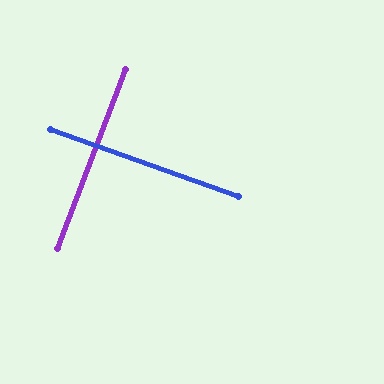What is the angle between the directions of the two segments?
Approximately 89 degrees.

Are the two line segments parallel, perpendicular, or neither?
Perpendicular — they meet at approximately 89°.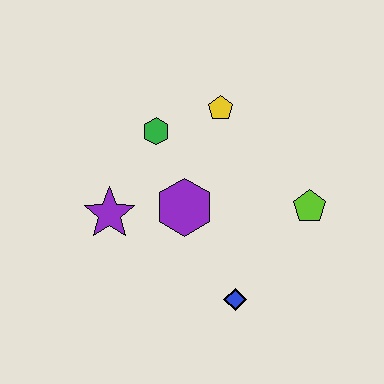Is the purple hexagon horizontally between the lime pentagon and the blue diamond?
No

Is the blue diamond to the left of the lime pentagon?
Yes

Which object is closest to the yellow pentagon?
The green hexagon is closest to the yellow pentagon.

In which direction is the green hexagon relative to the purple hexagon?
The green hexagon is above the purple hexagon.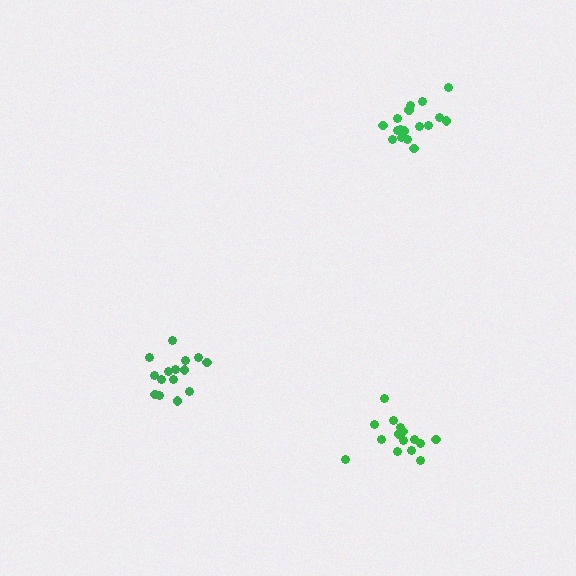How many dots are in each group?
Group 1: 17 dots, Group 2: 16 dots, Group 3: 15 dots (48 total).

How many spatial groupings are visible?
There are 3 spatial groupings.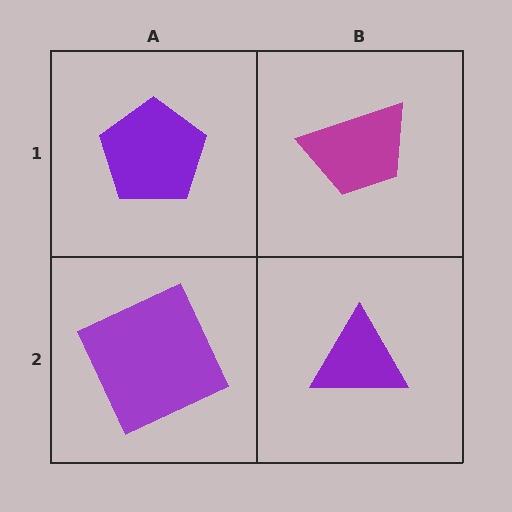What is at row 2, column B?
A purple triangle.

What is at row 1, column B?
A magenta trapezoid.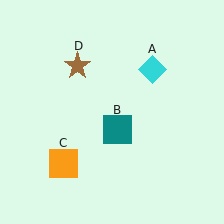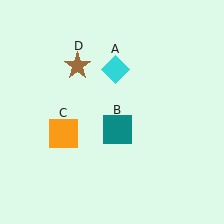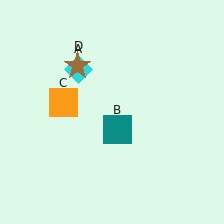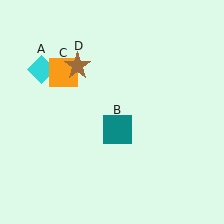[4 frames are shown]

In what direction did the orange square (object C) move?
The orange square (object C) moved up.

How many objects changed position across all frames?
2 objects changed position: cyan diamond (object A), orange square (object C).